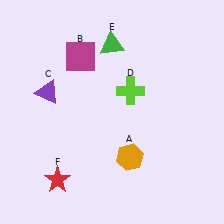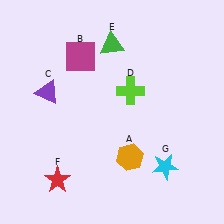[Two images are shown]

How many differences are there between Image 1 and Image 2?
There is 1 difference between the two images.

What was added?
A cyan star (G) was added in Image 2.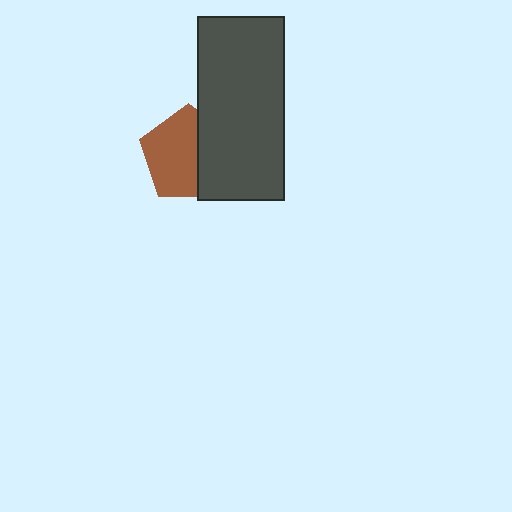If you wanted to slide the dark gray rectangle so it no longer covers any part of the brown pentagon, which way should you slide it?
Slide it right — that is the most direct way to separate the two shapes.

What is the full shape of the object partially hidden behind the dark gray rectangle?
The partially hidden object is a brown pentagon.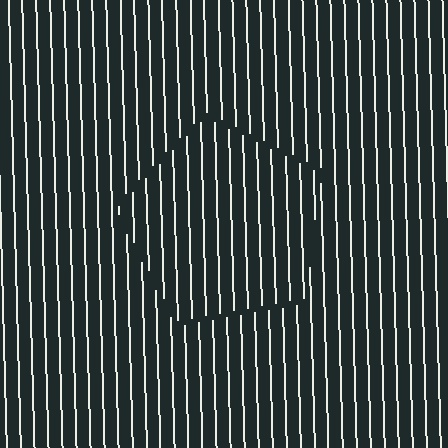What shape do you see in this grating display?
An illusory pentagon. The interior of the shape contains the same grating, shifted by half a period — the contour is defined by the phase discontinuity where line-ends from the inner and outer gratings abut.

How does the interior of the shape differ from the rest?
The interior of the shape contains the same grating, shifted by half a period — the contour is defined by the phase discontinuity where line-ends from the inner and outer gratings abut.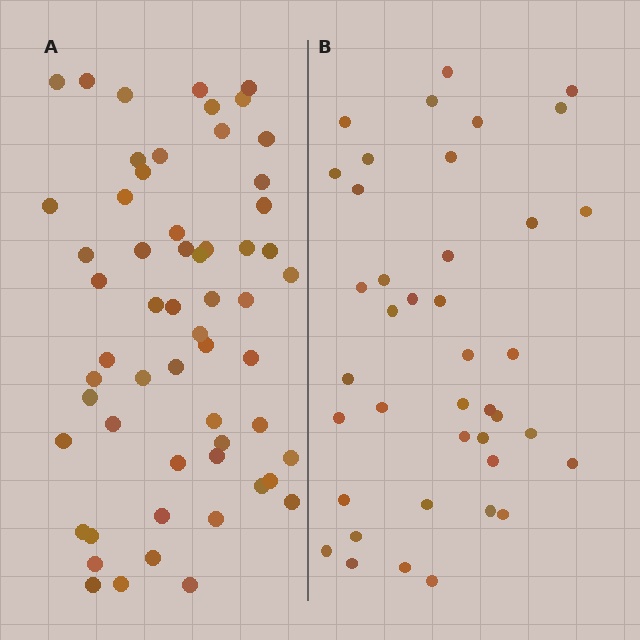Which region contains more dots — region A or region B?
Region A (the left region) has more dots.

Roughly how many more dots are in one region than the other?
Region A has approximately 20 more dots than region B.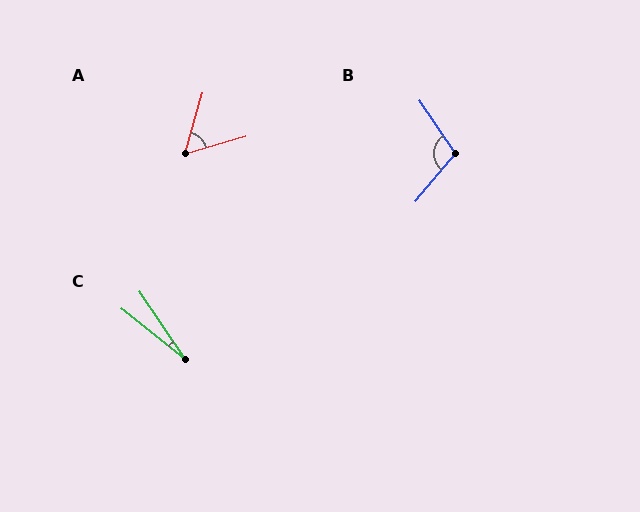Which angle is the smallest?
C, at approximately 18 degrees.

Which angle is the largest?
B, at approximately 106 degrees.